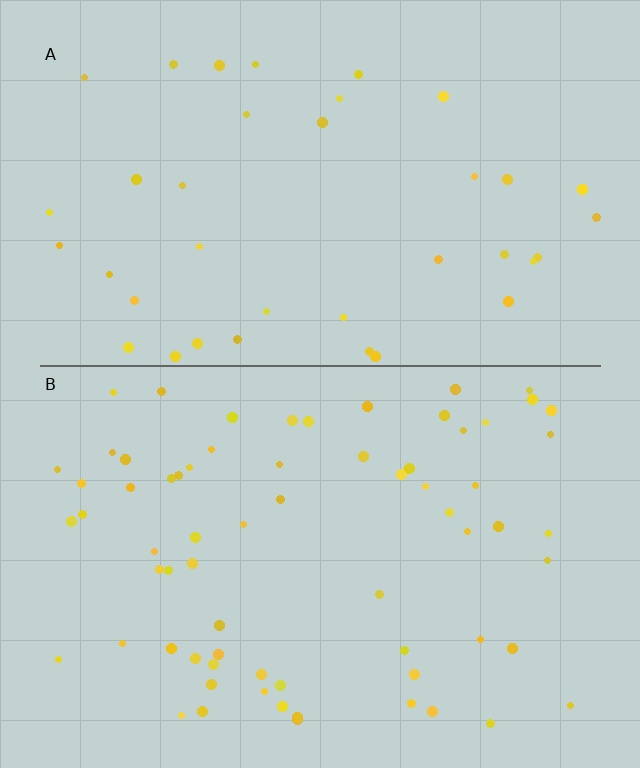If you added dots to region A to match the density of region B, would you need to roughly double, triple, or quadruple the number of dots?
Approximately double.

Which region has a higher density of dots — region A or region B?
B (the bottom).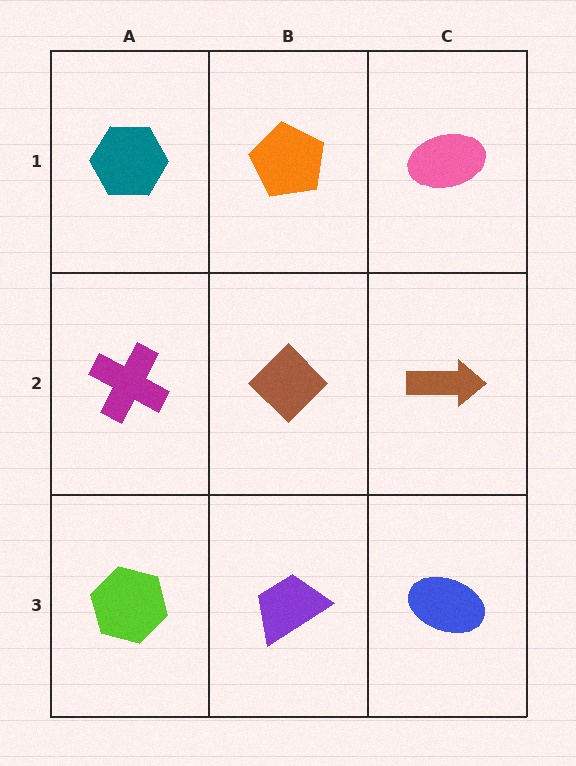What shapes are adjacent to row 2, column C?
A pink ellipse (row 1, column C), a blue ellipse (row 3, column C), a brown diamond (row 2, column B).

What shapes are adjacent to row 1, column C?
A brown arrow (row 2, column C), an orange pentagon (row 1, column B).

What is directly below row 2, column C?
A blue ellipse.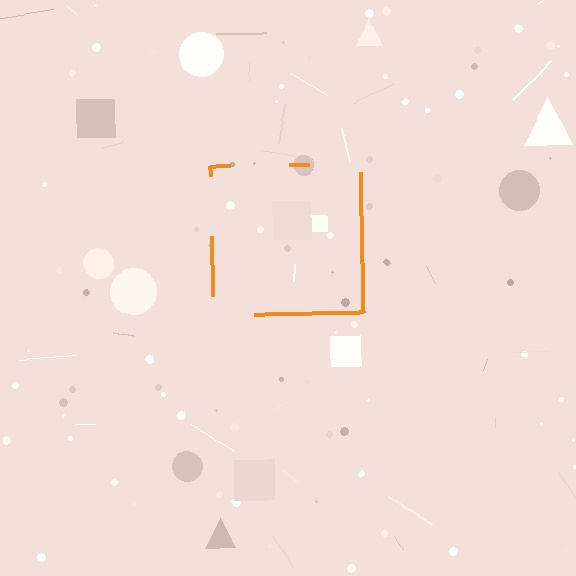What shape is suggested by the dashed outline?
The dashed outline suggests a square.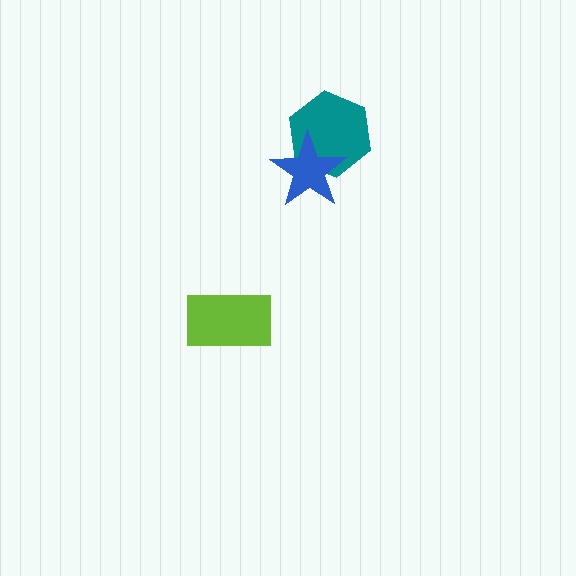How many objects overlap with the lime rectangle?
0 objects overlap with the lime rectangle.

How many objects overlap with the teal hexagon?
1 object overlaps with the teal hexagon.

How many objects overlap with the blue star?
1 object overlaps with the blue star.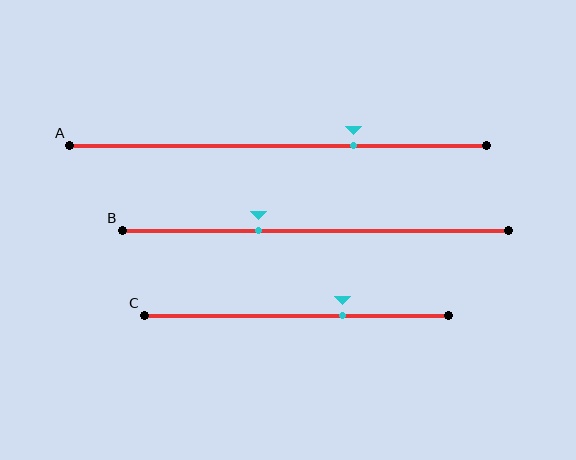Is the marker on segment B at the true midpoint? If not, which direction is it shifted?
No, the marker on segment B is shifted to the left by about 15% of the segment length.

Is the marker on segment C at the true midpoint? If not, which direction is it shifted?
No, the marker on segment C is shifted to the right by about 15% of the segment length.